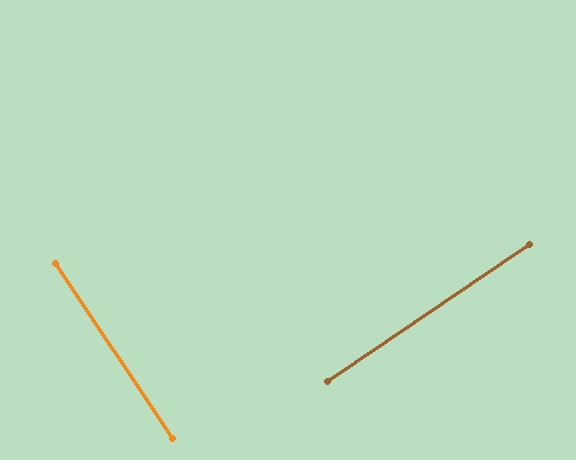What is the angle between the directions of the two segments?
Approximately 89 degrees.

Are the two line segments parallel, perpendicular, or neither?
Perpendicular — they meet at approximately 89°.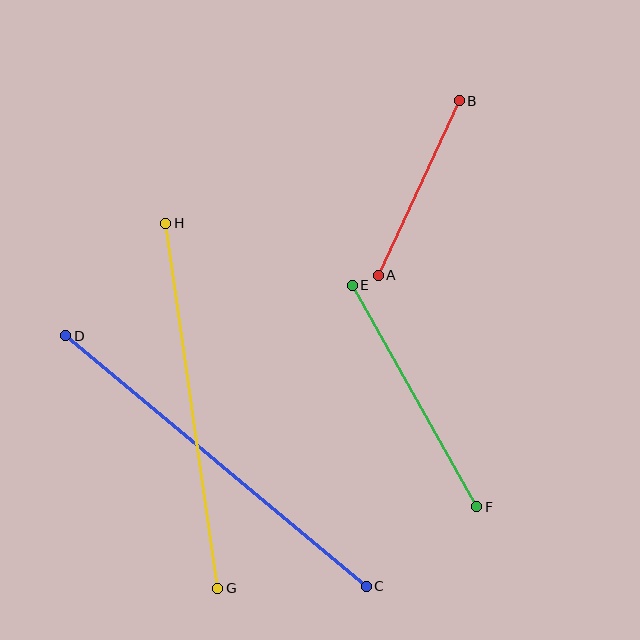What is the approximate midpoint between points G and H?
The midpoint is at approximately (192, 406) pixels.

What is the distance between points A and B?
The distance is approximately 192 pixels.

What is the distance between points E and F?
The distance is approximately 254 pixels.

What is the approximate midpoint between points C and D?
The midpoint is at approximately (216, 461) pixels.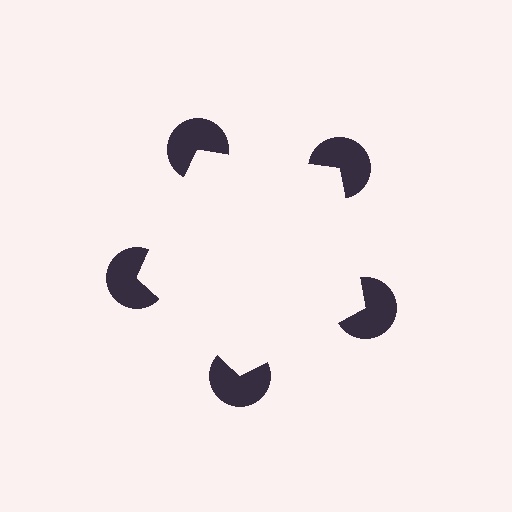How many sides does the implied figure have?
5 sides.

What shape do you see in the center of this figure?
An illusory pentagon — its edges are inferred from the aligned wedge cuts in the pac-man discs, not physically drawn.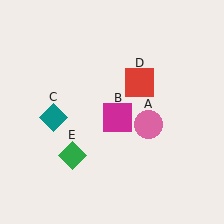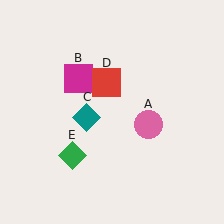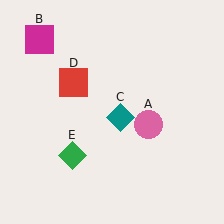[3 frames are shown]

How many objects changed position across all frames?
3 objects changed position: magenta square (object B), teal diamond (object C), red square (object D).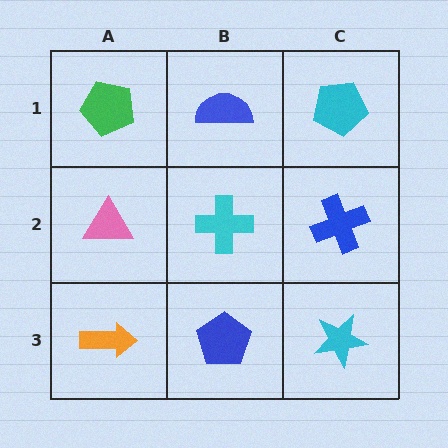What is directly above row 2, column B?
A blue semicircle.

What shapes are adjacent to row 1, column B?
A cyan cross (row 2, column B), a green pentagon (row 1, column A), a cyan pentagon (row 1, column C).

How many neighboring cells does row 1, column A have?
2.